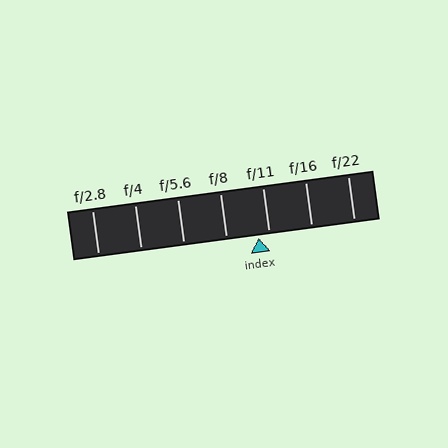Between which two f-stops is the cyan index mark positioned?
The index mark is between f/8 and f/11.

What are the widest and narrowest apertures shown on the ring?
The widest aperture shown is f/2.8 and the narrowest is f/22.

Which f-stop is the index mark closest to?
The index mark is closest to f/11.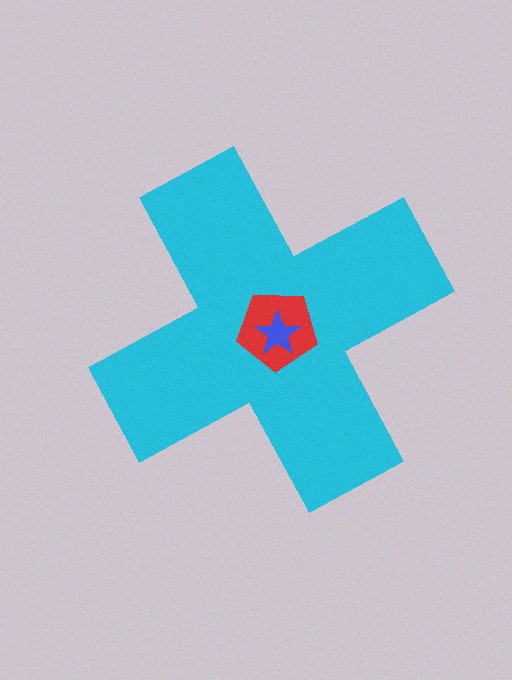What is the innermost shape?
The blue star.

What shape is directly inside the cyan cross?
The red pentagon.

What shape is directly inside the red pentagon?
The blue star.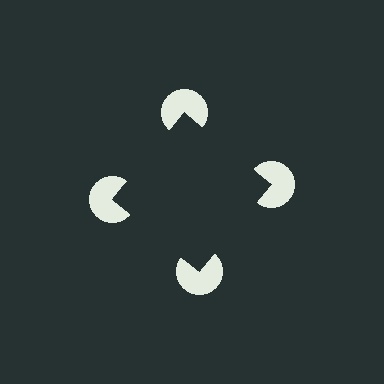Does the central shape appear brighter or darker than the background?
It typically appears slightly darker than the background, even though no actual brightness change is drawn.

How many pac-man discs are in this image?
There are 4 — one at each vertex of the illusory square.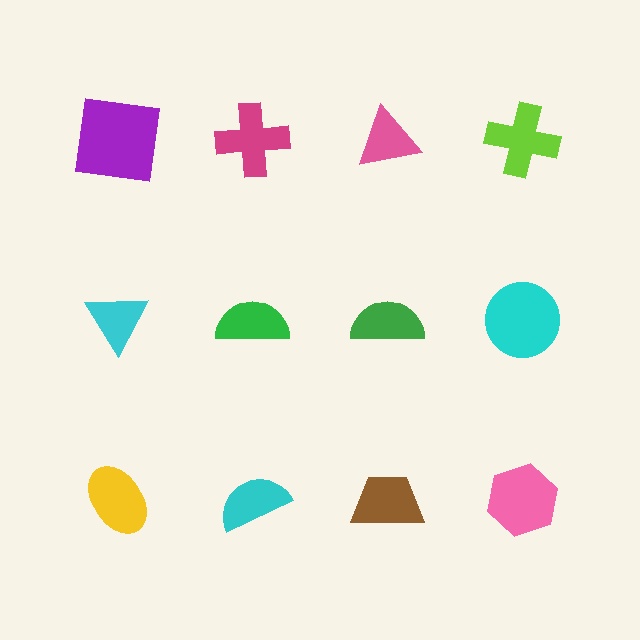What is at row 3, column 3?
A brown trapezoid.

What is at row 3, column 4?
A pink hexagon.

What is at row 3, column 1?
A yellow ellipse.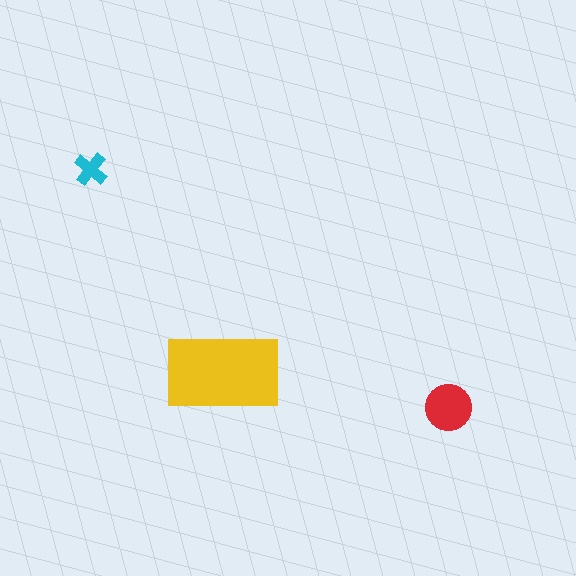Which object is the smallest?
The cyan cross.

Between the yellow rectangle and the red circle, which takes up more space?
The yellow rectangle.